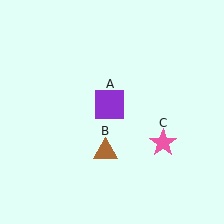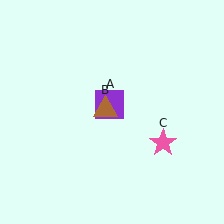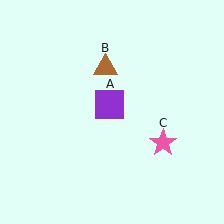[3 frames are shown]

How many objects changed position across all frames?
1 object changed position: brown triangle (object B).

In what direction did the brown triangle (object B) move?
The brown triangle (object B) moved up.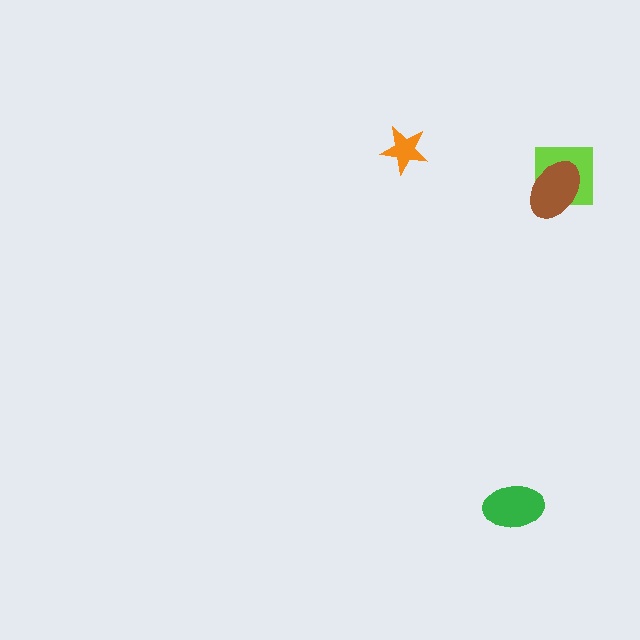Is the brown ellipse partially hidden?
No, no other shape covers it.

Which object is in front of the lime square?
The brown ellipse is in front of the lime square.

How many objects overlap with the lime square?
1 object overlaps with the lime square.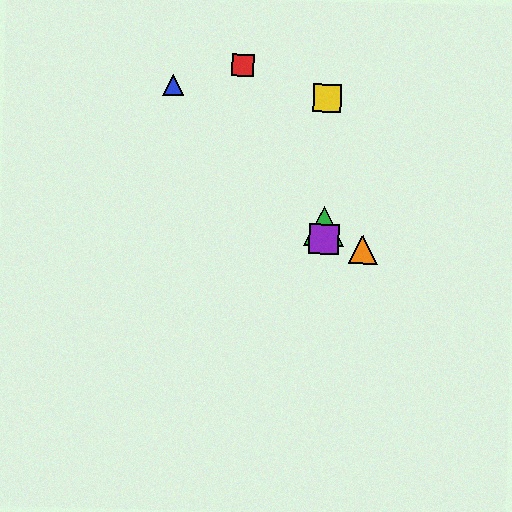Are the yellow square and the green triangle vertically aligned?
Yes, both are at x≈327.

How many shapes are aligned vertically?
3 shapes (the green triangle, the yellow square, the purple square) are aligned vertically.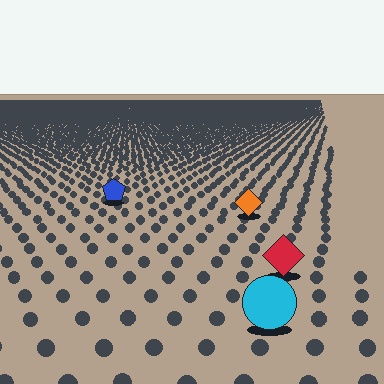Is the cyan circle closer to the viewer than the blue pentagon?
Yes. The cyan circle is closer — you can tell from the texture gradient: the ground texture is coarser near it.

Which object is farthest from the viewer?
The blue pentagon is farthest from the viewer. It appears smaller and the ground texture around it is denser.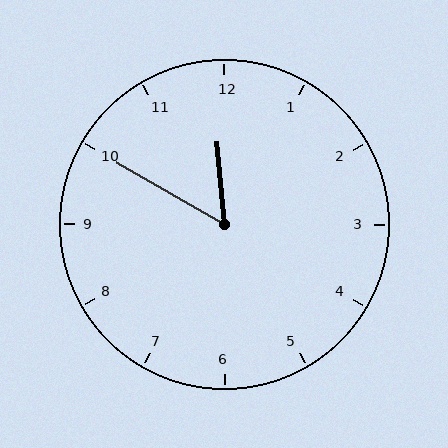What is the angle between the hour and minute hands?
Approximately 55 degrees.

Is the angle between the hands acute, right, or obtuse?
It is acute.